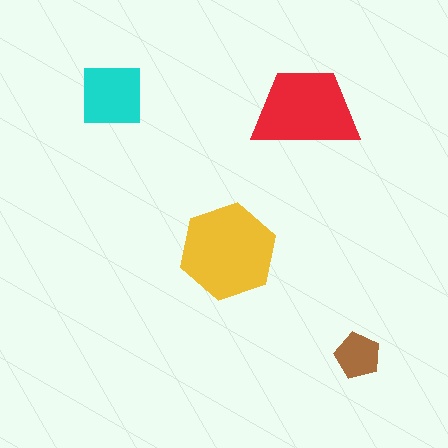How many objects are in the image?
There are 4 objects in the image.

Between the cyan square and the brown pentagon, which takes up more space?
The cyan square.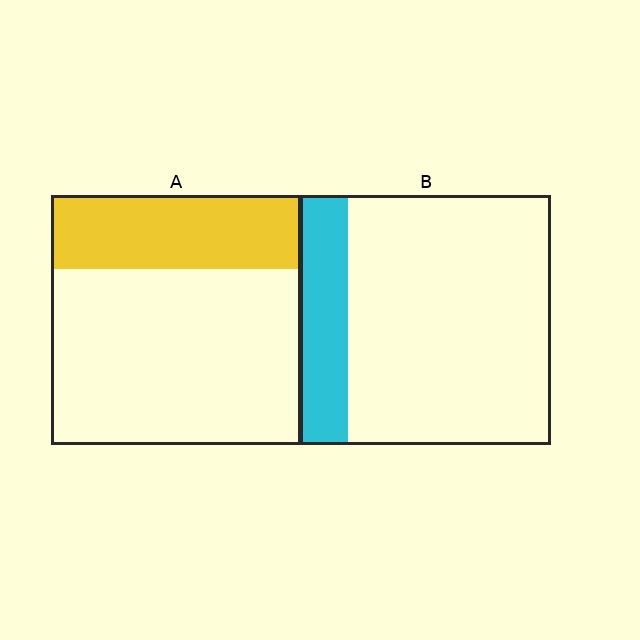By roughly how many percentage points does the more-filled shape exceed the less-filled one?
By roughly 10 percentage points (A over B).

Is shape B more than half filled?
No.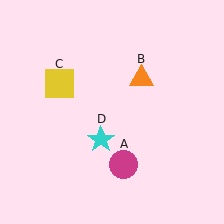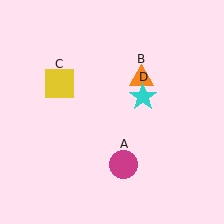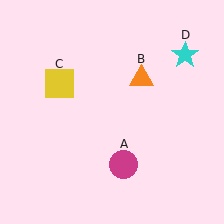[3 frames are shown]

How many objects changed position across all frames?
1 object changed position: cyan star (object D).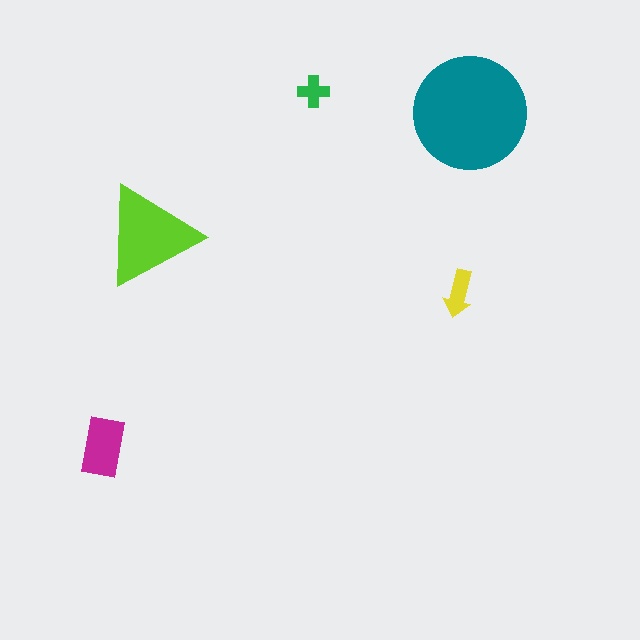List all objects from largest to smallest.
The teal circle, the lime triangle, the magenta rectangle, the yellow arrow, the green cross.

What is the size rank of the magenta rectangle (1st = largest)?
3rd.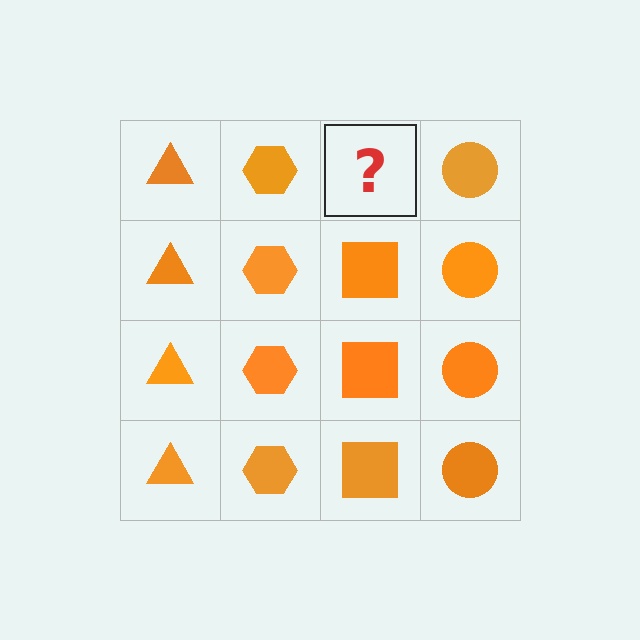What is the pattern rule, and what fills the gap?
The rule is that each column has a consistent shape. The gap should be filled with an orange square.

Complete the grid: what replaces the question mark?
The question mark should be replaced with an orange square.